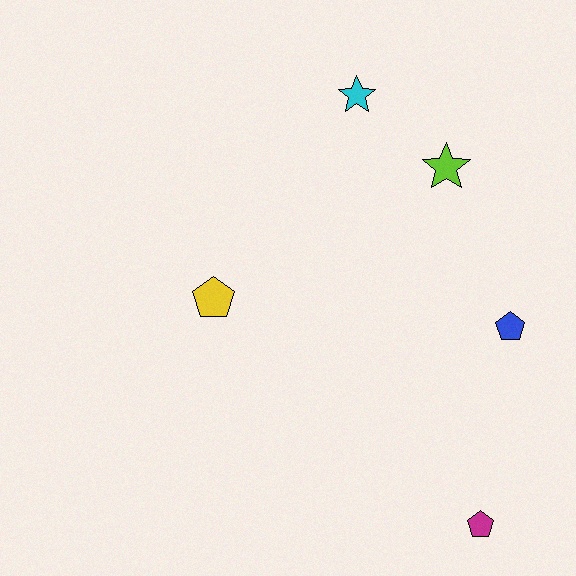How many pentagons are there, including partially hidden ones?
There are 3 pentagons.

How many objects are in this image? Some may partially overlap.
There are 5 objects.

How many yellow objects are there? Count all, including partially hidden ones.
There is 1 yellow object.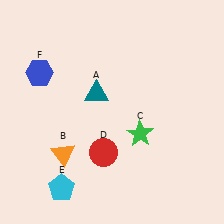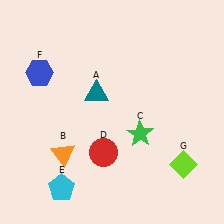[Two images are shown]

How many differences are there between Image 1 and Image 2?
There is 1 difference between the two images.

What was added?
A lime diamond (G) was added in Image 2.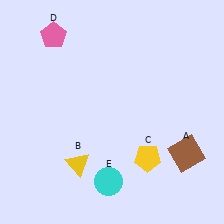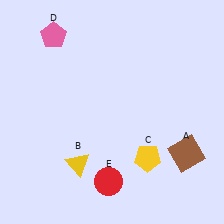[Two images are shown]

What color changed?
The circle (E) changed from cyan in Image 1 to red in Image 2.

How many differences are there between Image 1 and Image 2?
There is 1 difference between the two images.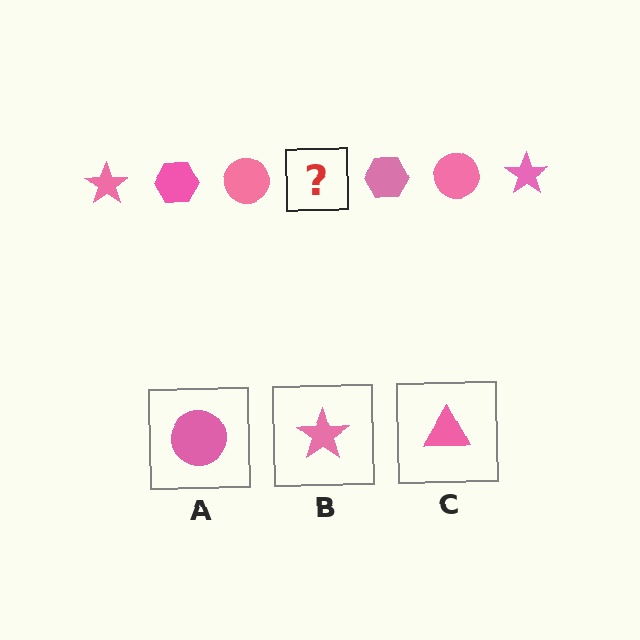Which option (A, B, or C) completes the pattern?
B.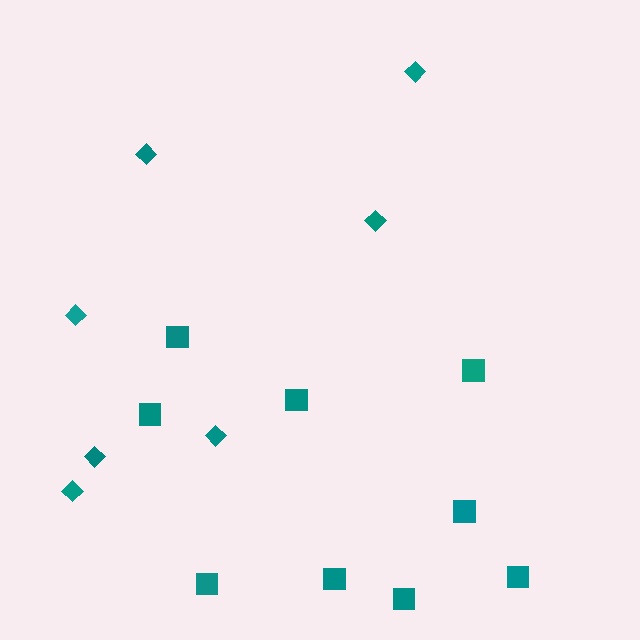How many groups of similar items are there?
There are 2 groups: one group of squares (9) and one group of diamonds (7).